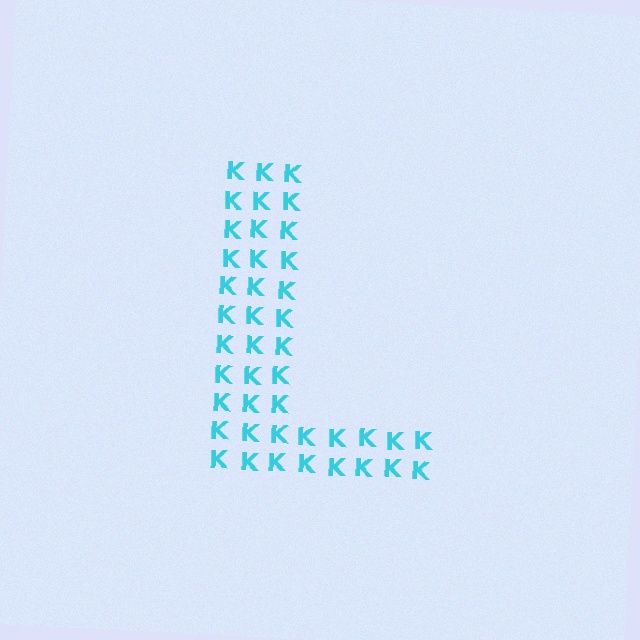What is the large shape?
The large shape is the letter L.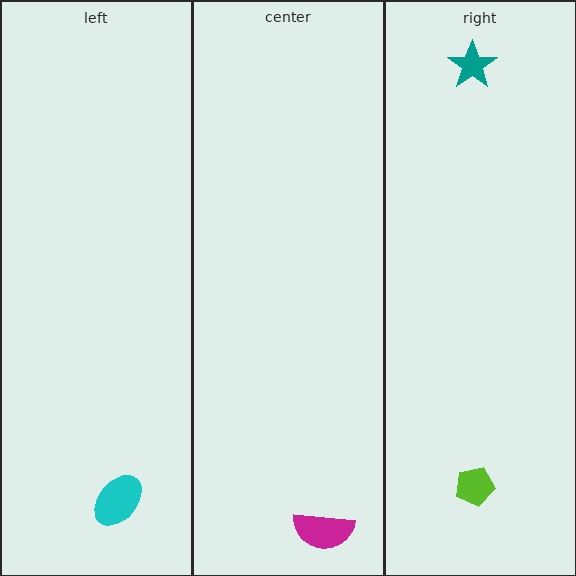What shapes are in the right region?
The lime pentagon, the teal star.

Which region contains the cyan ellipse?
The left region.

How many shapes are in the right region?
2.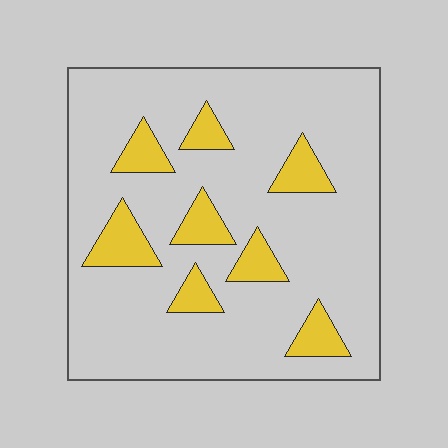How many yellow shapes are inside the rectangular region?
8.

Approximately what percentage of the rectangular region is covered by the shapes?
Approximately 15%.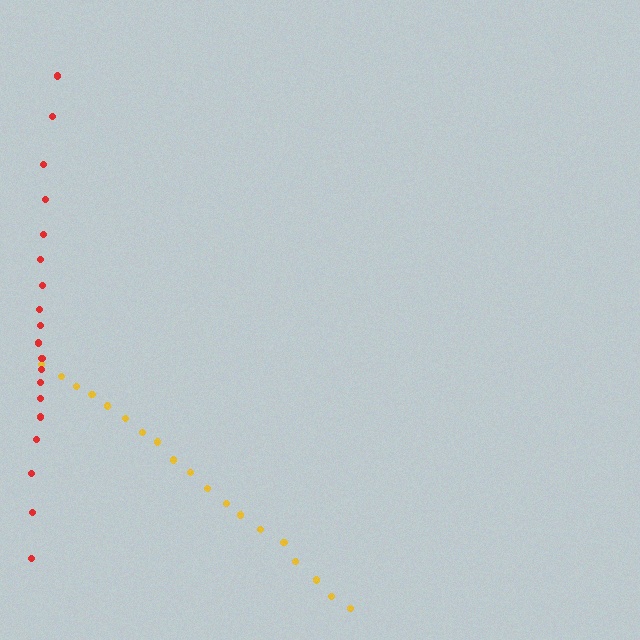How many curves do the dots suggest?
There are 2 distinct paths.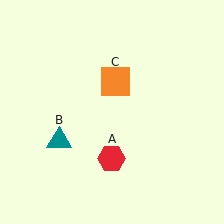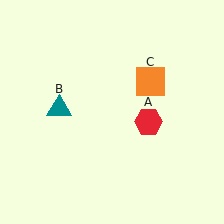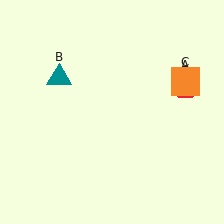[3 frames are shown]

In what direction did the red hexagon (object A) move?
The red hexagon (object A) moved up and to the right.